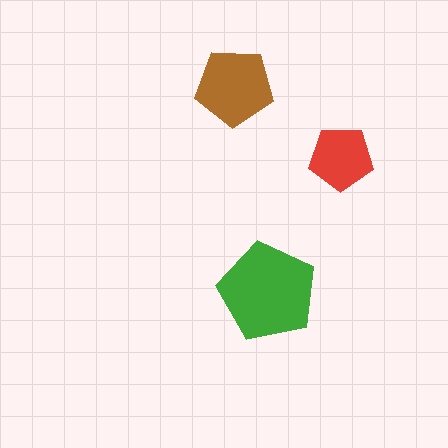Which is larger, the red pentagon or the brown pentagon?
The brown one.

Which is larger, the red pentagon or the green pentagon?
The green one.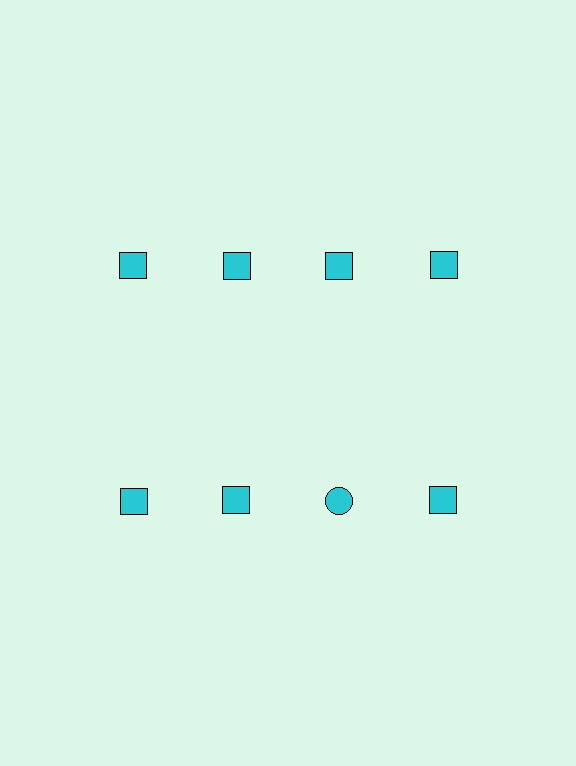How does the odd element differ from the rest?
It has a different shape: circle instead of square.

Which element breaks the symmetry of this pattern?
The cyan circle in the second row, center column breaks the symmetry. All other shapes are cyan squares.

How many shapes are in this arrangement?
There are 8 shapes arranged in a grid pattern.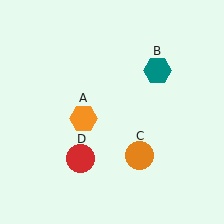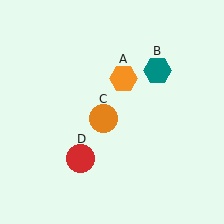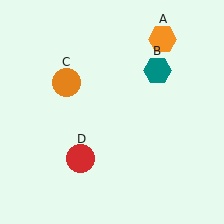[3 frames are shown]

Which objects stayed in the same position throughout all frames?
Teal hexagon (object B) and red circle (object D) remained stationary.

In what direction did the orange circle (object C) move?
The orange circle (object C) moved up and to the left.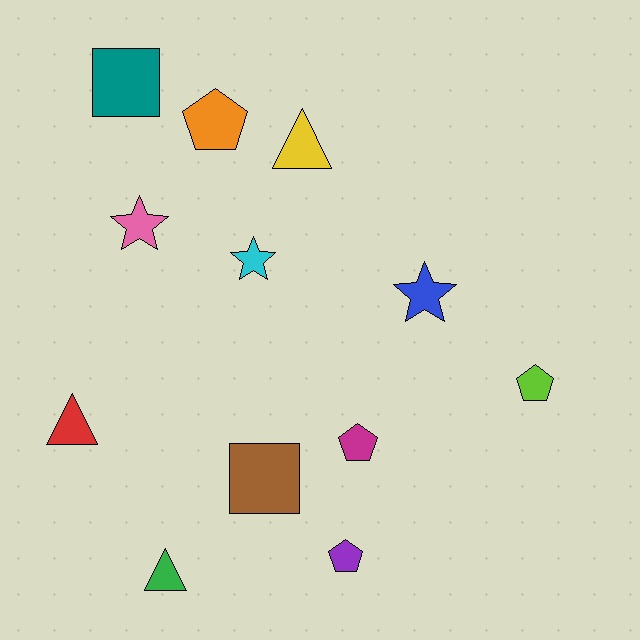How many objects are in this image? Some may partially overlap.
There are 12 objects.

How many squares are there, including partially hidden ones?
There are 2 squares.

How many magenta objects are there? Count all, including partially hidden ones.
There is 1 magenta object.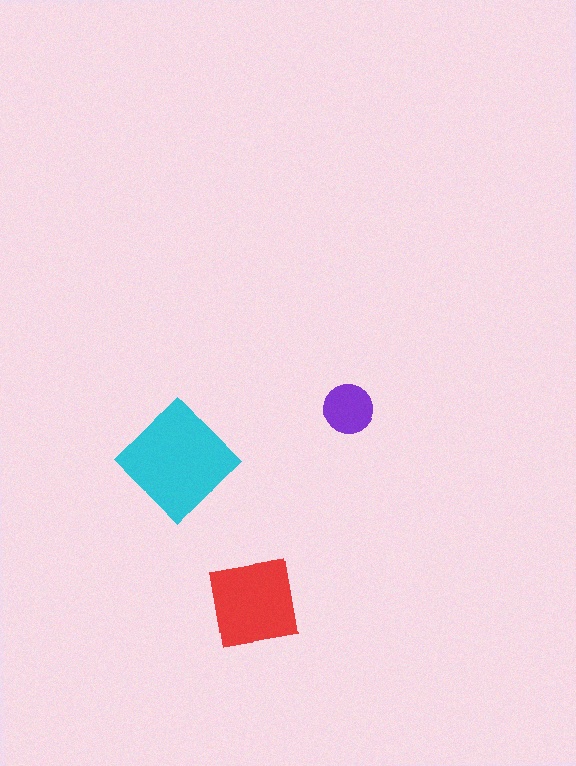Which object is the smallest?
The purple circle.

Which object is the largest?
The cyan diamond.